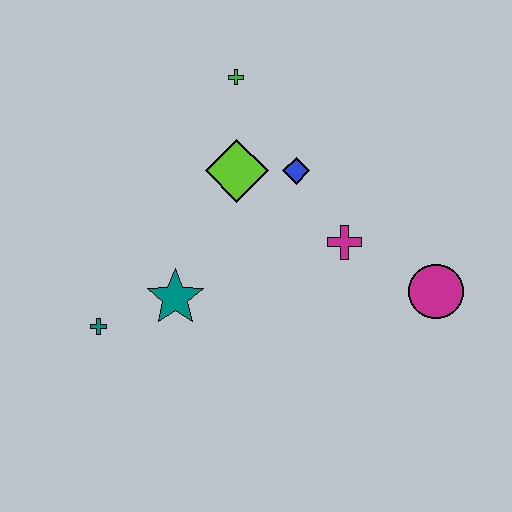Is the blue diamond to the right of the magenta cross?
No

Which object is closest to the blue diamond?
The lime diamond is closest to the blue diamond.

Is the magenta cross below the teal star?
No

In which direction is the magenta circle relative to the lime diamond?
The magenta circle is to the right of the lime diamond.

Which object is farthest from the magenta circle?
The teal cross is farthest from the magenta circle.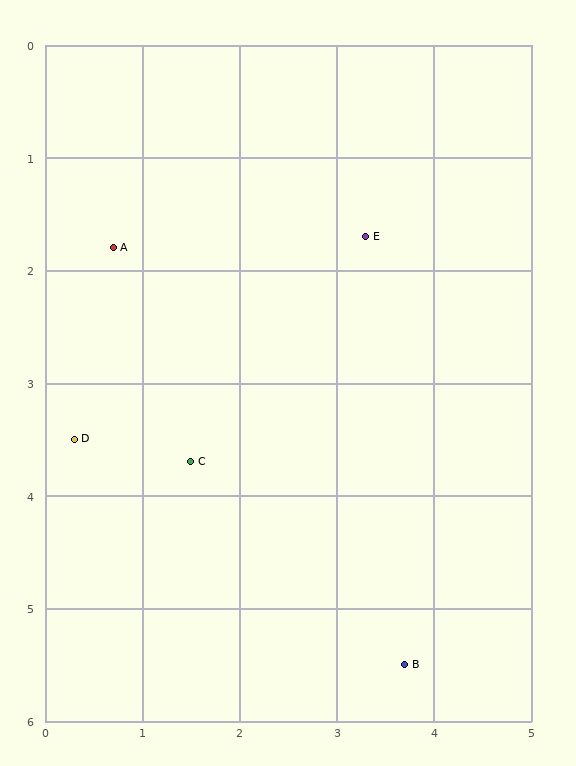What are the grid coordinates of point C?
Point C is at approximately (1.5, 3.7).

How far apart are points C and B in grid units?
Points C and B are about 2.8 grid units apart.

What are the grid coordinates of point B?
Point B is at approximately (3.7, 5.5).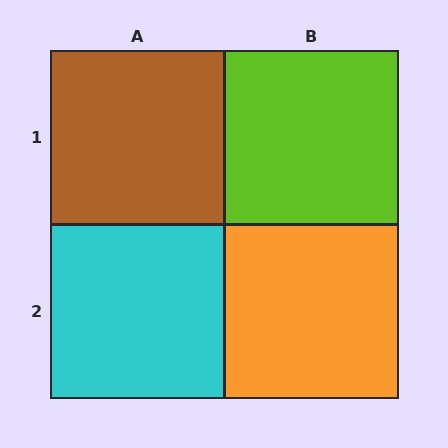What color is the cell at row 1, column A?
Brown.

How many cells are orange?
1 cell is orange.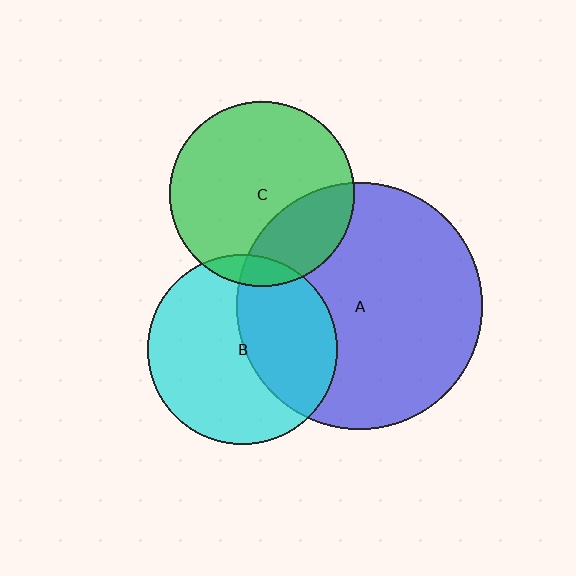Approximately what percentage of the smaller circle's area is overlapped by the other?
Approximately 40%.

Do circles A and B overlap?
Yes.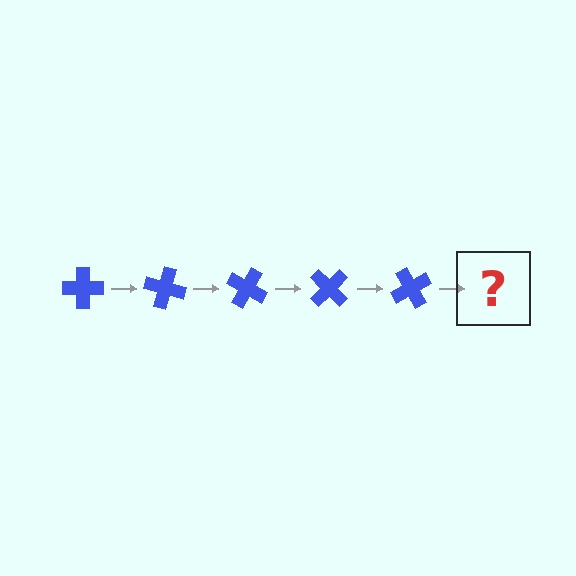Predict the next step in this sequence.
The next step is a blue cross rotated 75 degrees.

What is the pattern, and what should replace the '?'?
The pattern is that the cross rotates 15 degrees each step. The '?' should be a blue cross rotated 75 degrees.